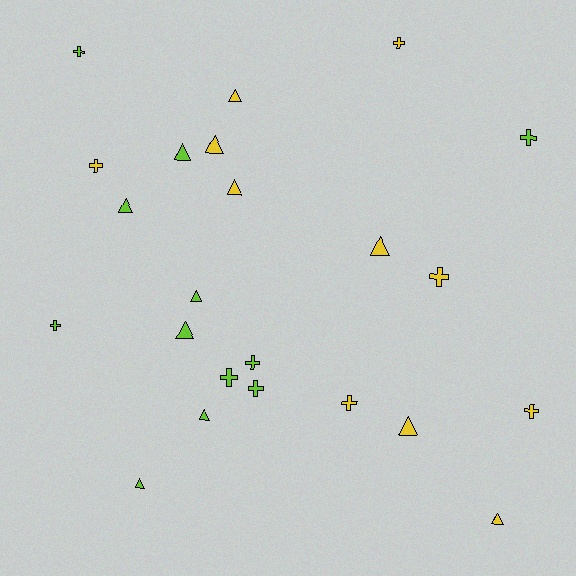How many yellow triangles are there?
There are 6 yellow triangles.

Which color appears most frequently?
Lime, with 12 objects.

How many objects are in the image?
There are 23 objects.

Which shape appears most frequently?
Triangle, with 12 objects.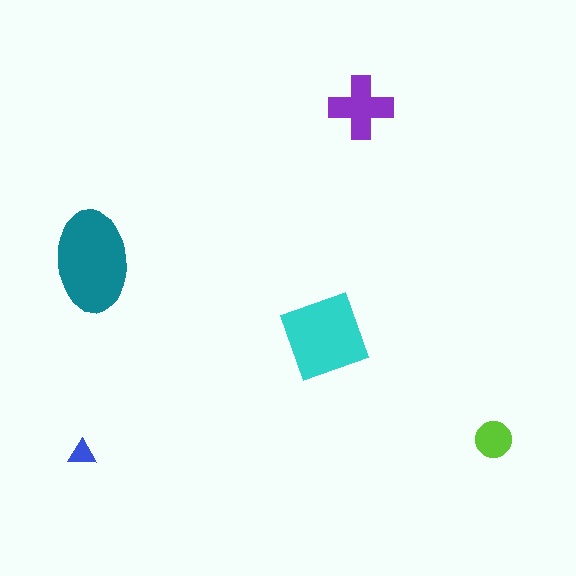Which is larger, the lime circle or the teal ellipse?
The teal ellipse.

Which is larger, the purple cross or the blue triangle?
The purple cross.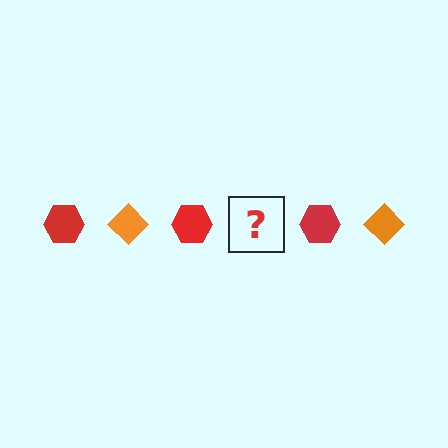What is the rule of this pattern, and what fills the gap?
The rule is that the pattern alternates between red hexagon and orange diamond. The gap should be filled with an orange diamond.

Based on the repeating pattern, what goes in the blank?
The blank should be an orange diamond.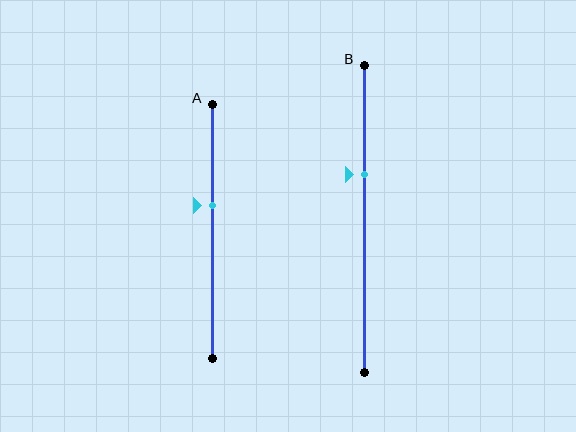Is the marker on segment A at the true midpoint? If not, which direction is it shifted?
No, the marker on segment A is shifted upward by about 10% of the segment length.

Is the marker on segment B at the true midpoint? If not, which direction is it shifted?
No, the marker on segment B is shifted upward by about 14% of the segment length.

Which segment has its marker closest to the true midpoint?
Segment A has its marker closest to the true midpoint.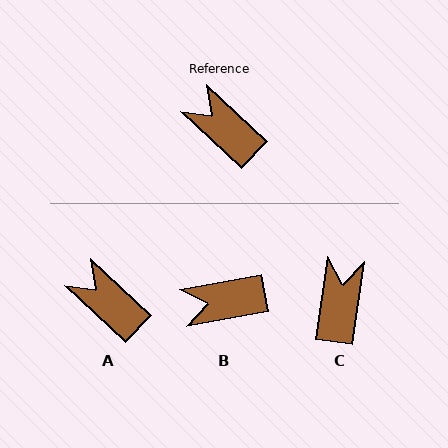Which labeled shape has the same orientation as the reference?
A.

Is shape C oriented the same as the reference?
No, it is off by about 55 degrees.